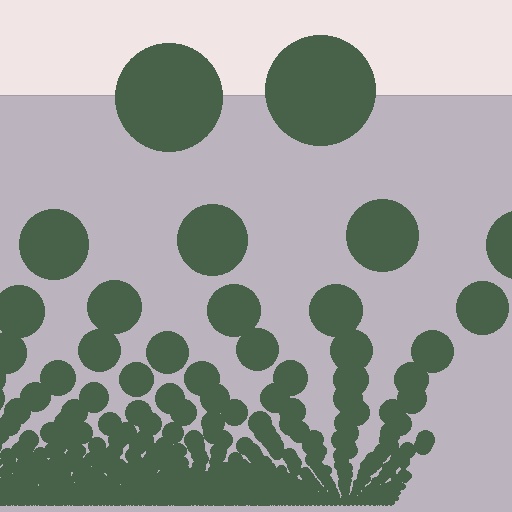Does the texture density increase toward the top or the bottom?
Density increases toward the bottom.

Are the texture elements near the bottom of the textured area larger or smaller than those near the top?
Smaller. The gradient is inverted — elements near the bottom are smaller and denser.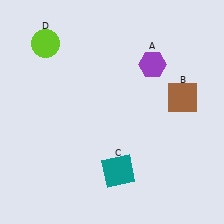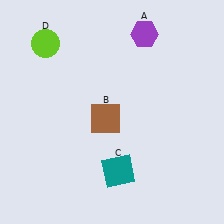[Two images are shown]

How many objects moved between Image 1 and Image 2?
2 objects moved between the two images.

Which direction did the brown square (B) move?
The brown square (B) moved left.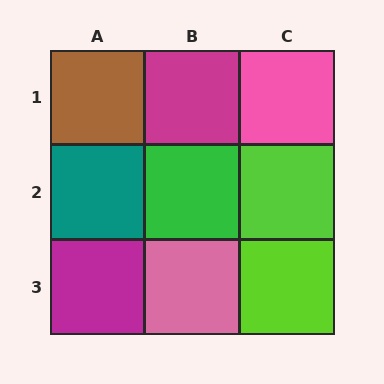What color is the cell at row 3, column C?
Lime.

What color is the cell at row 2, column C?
Lime.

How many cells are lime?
2 cells are lime.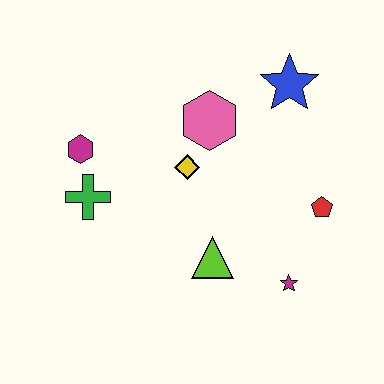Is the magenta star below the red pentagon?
Yes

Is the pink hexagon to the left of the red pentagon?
Yes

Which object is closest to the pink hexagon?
The yellow diamond is closest to the pink hexagon.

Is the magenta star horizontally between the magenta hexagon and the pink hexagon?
No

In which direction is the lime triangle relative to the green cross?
The lime triangle is to the right of the green cross.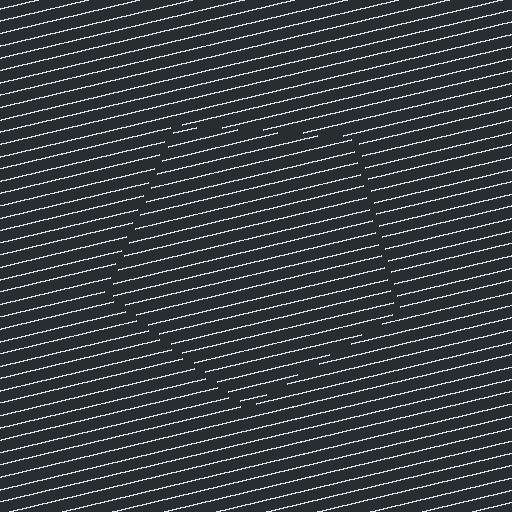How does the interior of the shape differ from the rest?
The interior of the shape contains the same grating, shifted by half a period — the contour is defined by the phase discontinuity where line-ends from the inner and outer gratings abut.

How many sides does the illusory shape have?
5 sides — the line-ends trace a pentagon.